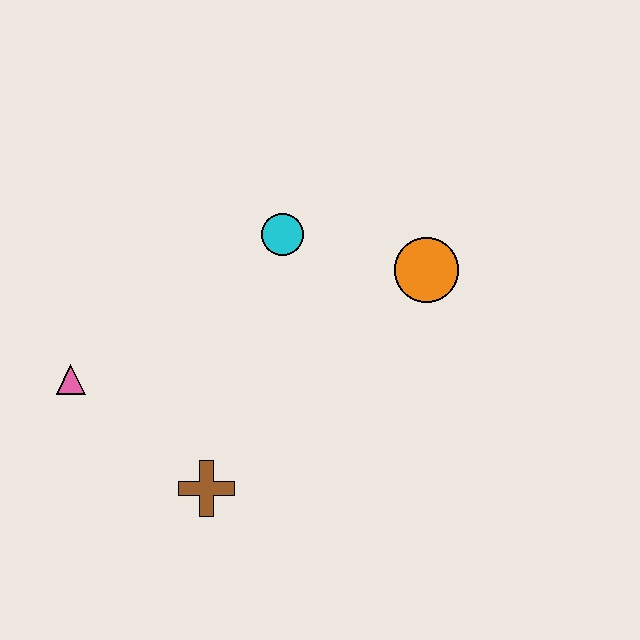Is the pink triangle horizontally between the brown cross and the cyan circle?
No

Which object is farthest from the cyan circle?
The brown cross is farthest from the cyan circle.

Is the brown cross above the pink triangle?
No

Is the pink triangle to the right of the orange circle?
No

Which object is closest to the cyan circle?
The orange circle is closest to the cyan circle.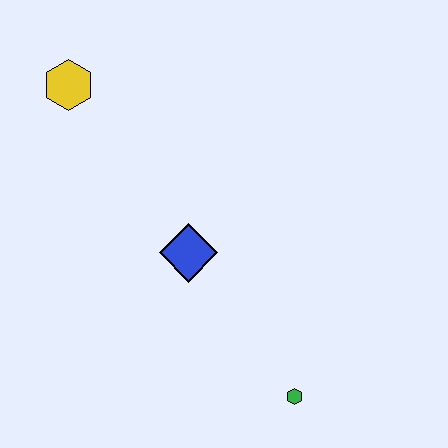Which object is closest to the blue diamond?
The green hexagon is closest to the blue diamond.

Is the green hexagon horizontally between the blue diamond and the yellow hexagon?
No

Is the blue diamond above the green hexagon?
Yes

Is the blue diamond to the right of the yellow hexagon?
Yes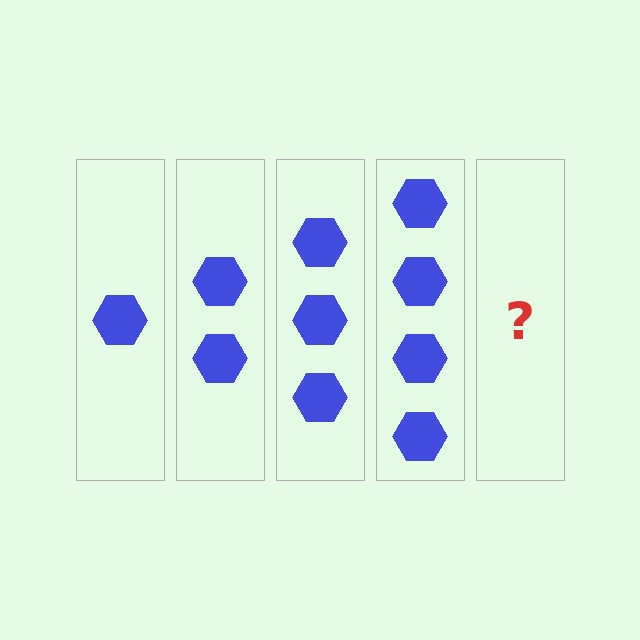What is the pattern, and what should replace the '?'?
The pattern is that each step adds one more hexagon. The '?' should be 5 hexagons.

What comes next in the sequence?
The next element should be 5 hexagons.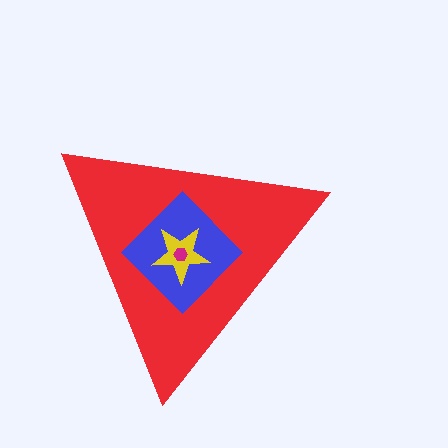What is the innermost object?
The magenta hexagon.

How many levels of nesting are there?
4.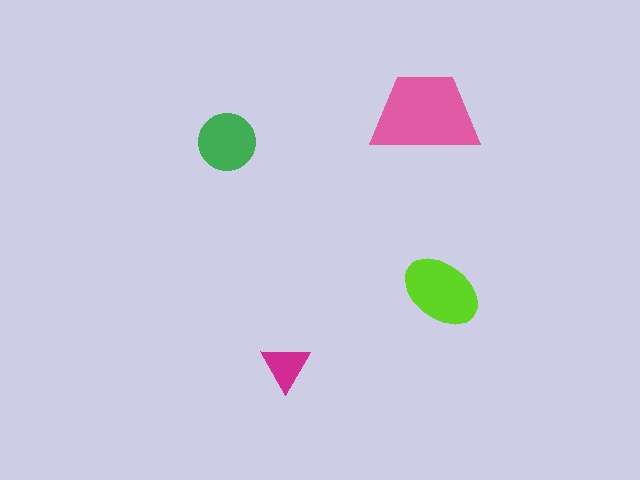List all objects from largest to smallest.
The pink trapezoid, the lime ellipse, the green circle, the magenta triangle.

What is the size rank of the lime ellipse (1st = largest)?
2nd.